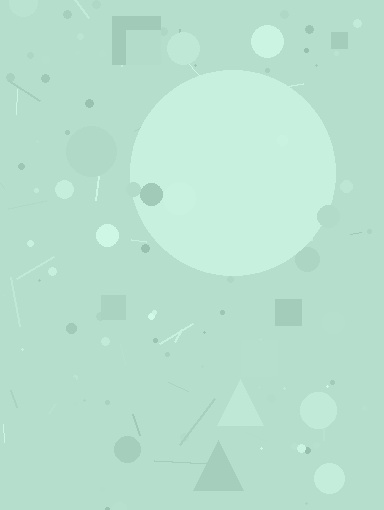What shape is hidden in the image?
A circle is hidden in the image.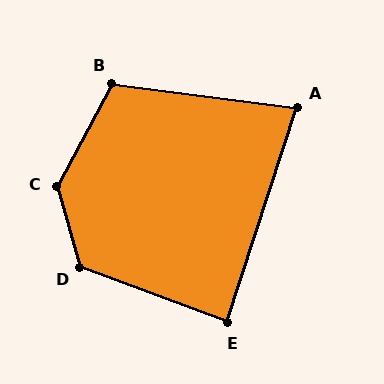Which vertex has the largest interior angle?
C, at approximately 136 degrees.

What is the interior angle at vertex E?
Approximately 88 degrees (approximately right).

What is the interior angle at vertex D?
Approximately 126 degrees (obtuse).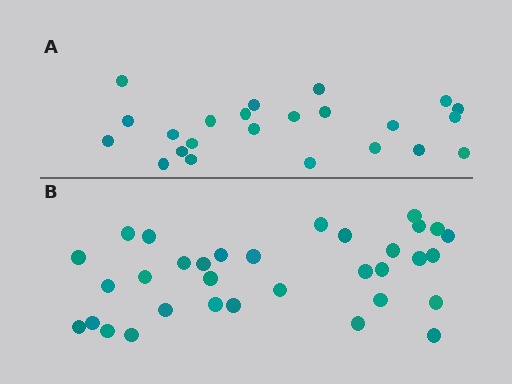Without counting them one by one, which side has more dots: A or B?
Region B (the bottom region) has more dots.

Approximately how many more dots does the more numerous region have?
Region B has roughly 10 or so more dots than region A.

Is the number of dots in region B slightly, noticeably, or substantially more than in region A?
Region B has noticeably more, but not dramatically so. The ratio is roughly 1.4 to 1.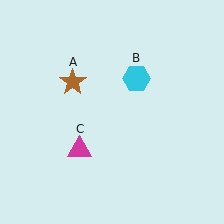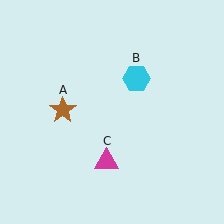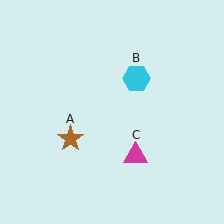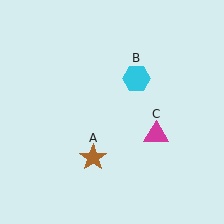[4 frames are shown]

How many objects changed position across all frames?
2 objects changed position: brown star (object A), magenta triangle (object C).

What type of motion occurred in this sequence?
The brown star (object A), magenta triangle (object C) rotated counterclockwise around the center of the scene.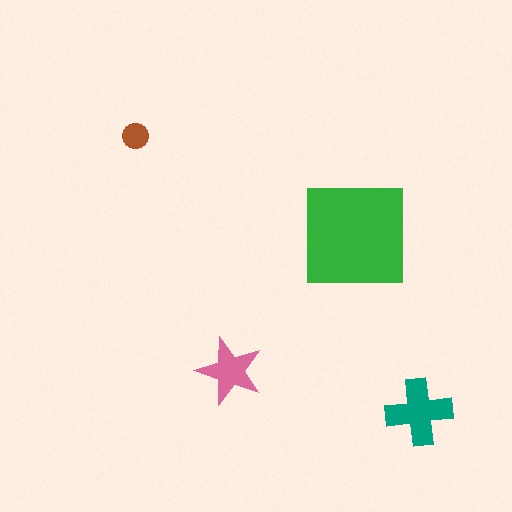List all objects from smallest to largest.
The brown circle, the pink star, the teal cross, the green square.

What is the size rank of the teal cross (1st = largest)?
2nd.